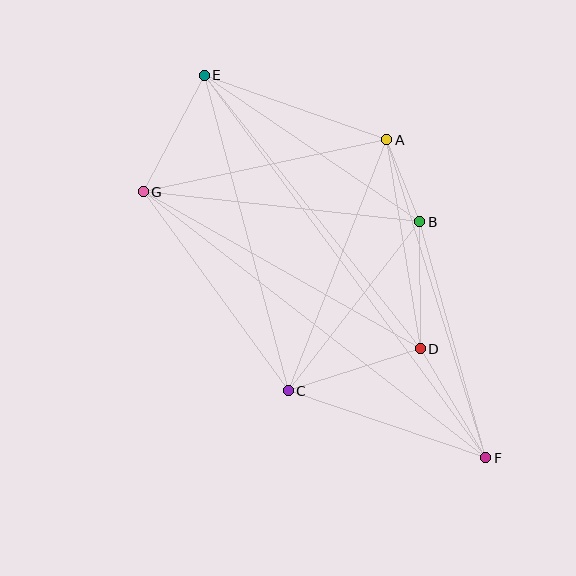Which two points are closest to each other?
Points A and B are closest to each other.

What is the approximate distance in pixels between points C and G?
The distance between C and G is approximately 246 pixels.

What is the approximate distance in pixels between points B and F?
The distance between B and F is approximately 245 pixels.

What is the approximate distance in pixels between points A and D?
The distance between A and D is approximately 212 pixels.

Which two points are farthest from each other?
Points E and F are farthest from each other.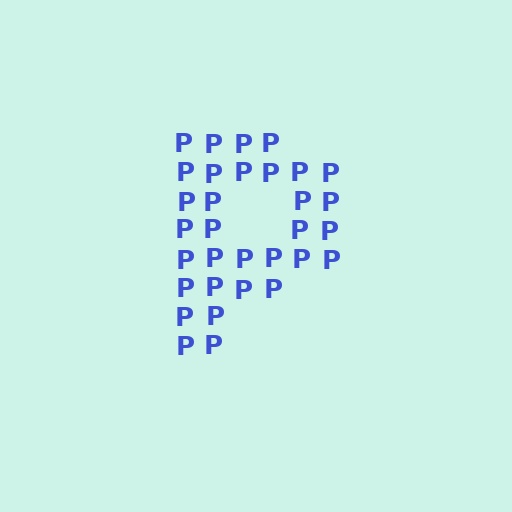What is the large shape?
The large shape is the letter P.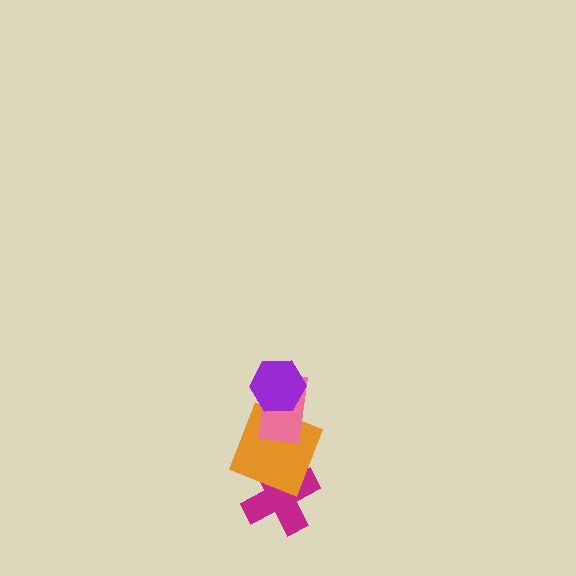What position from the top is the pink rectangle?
The pink rectangle is 2nd from the top.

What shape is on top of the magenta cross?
The orange square is on top of the magenta cross.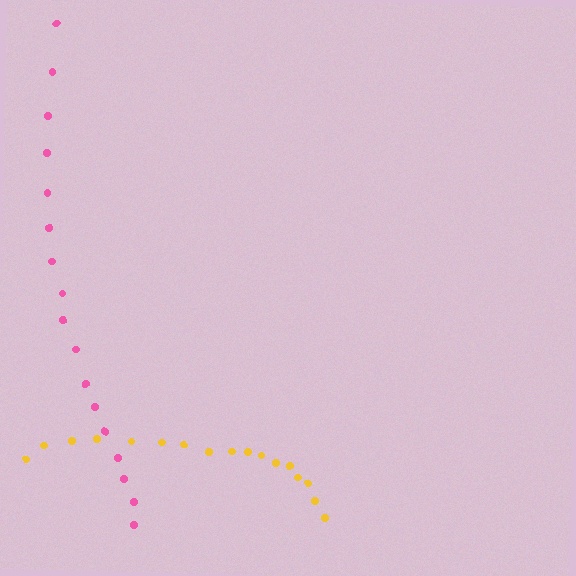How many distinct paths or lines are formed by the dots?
There are 2 distinct paths.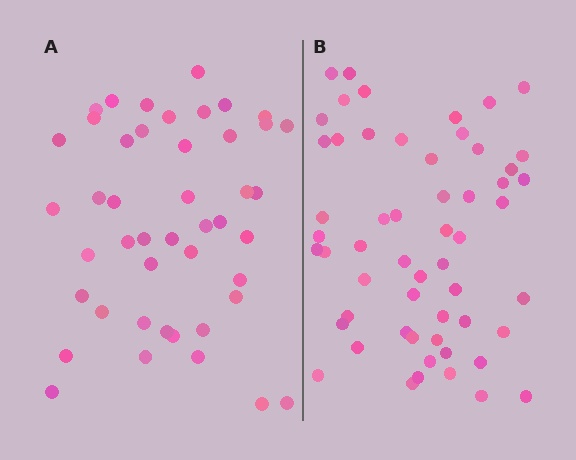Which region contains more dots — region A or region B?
Region B (the right region) has more dots.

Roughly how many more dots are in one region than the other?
Region B has roughly 12 or so more dots than region A.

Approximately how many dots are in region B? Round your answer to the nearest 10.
About 60 dots. (The exact count is 56, which rounds to 60.)